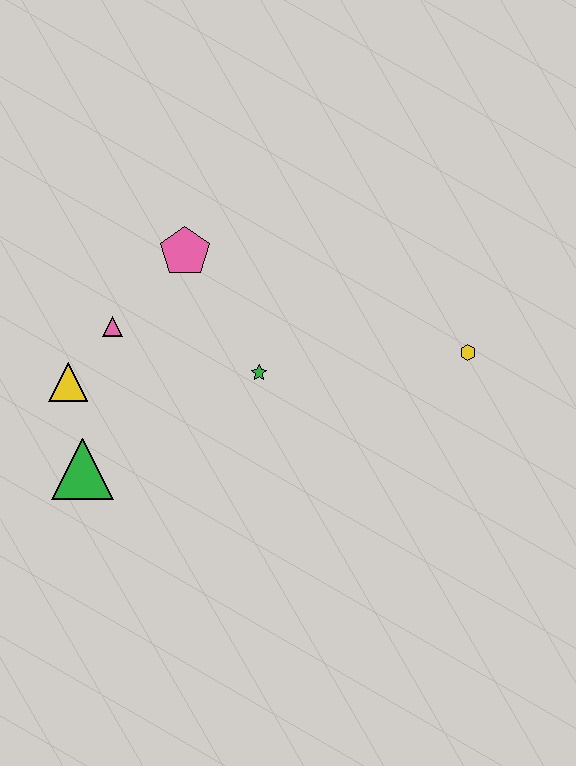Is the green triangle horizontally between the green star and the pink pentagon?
No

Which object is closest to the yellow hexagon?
The green star is closest to the yellow hexagon.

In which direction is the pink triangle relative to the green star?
The pink triangle is to the left of the green star.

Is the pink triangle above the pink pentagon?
No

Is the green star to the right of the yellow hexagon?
No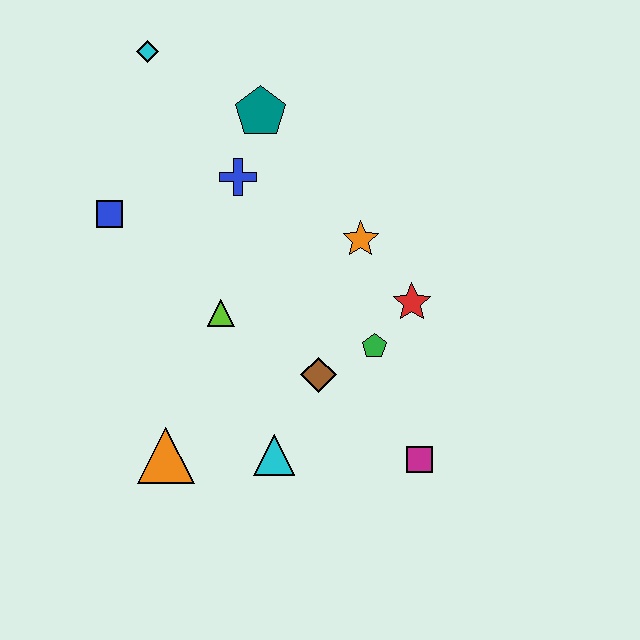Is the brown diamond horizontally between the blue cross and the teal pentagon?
No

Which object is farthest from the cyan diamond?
The magenta square is farthest from the cyan diamond.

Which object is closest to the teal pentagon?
The blue cross is closest to the teal pentagon.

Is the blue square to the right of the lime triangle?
No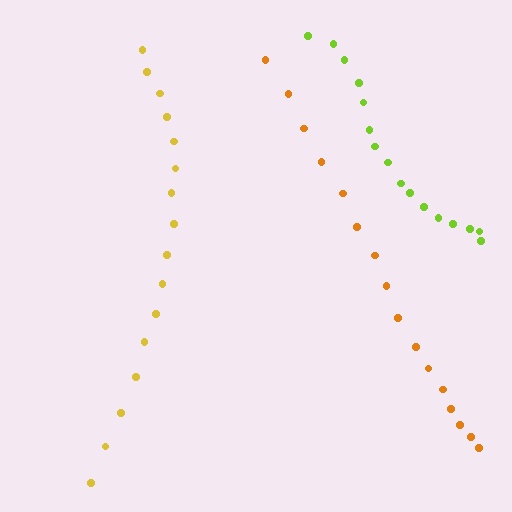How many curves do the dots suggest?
There are 3 distinct paths.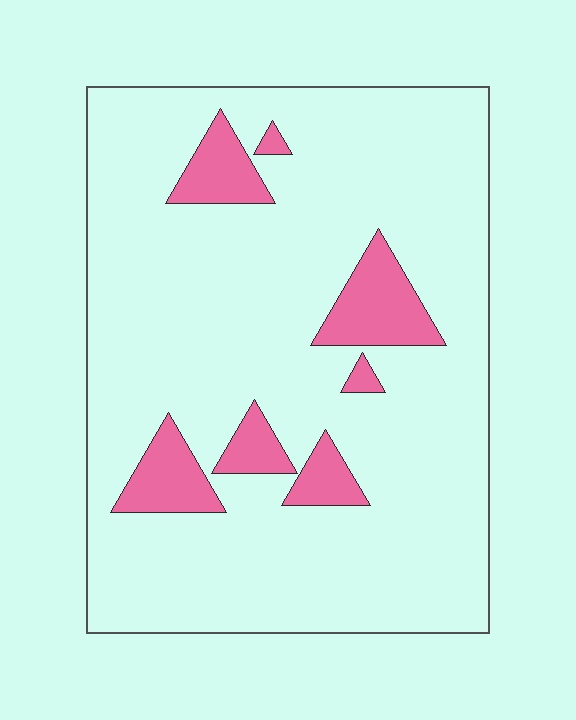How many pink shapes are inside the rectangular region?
7.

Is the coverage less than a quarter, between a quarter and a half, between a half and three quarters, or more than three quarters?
Less than a quarter.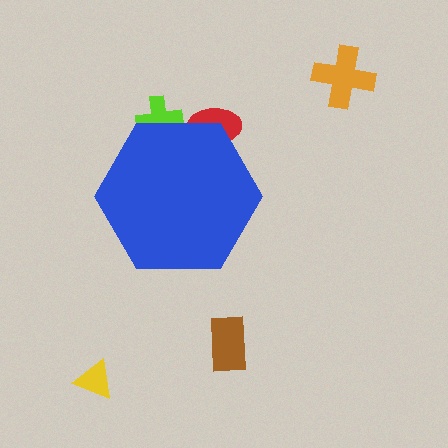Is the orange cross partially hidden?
No, the orange cross is fully visible.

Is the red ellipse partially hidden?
Yes, the red ellipse is partially hidden behind the blue hexagon.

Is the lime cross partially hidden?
Yes, the lime cross is partially hidden behind the blue hexagon.